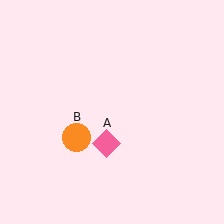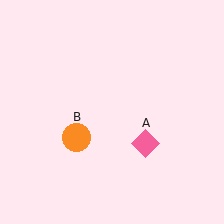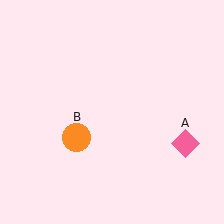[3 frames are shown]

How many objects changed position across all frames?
1 object changed position: pink diamond (object A).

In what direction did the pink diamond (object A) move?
The pink diamond (object A) moved right.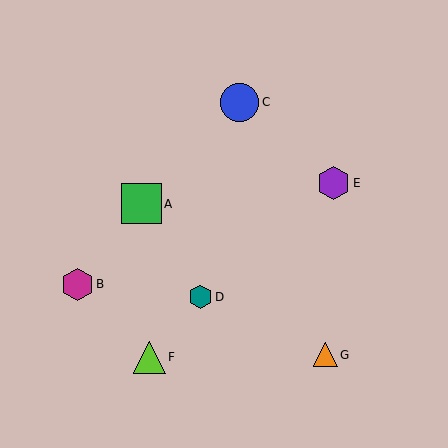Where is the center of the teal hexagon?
The center of the teal hexagon is at (201, 297).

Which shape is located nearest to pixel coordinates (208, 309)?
The teal hexagon (labeled D) at (201, 297) is nearest to that location.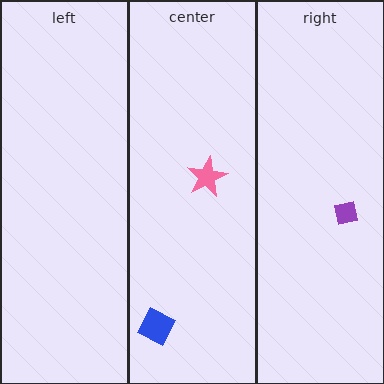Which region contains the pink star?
The center region.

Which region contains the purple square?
The right region.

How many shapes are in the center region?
2.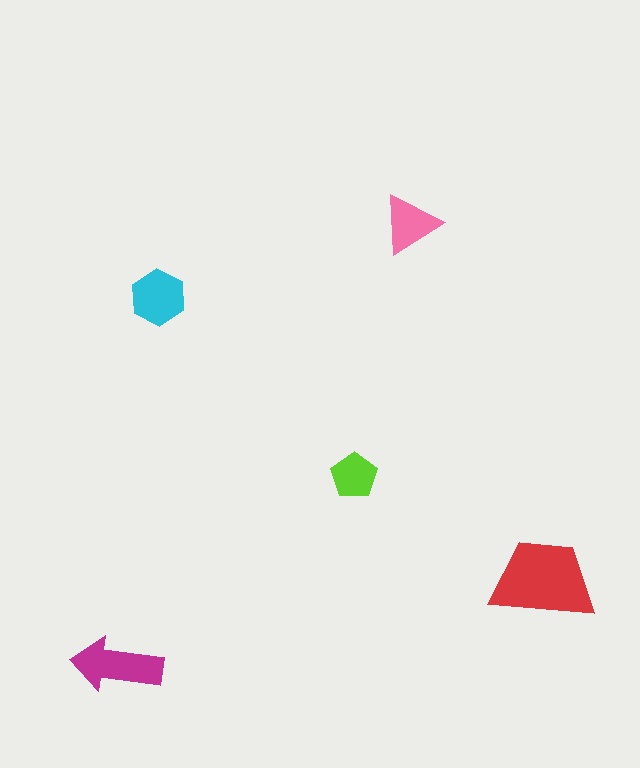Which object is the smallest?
The lime pentagon.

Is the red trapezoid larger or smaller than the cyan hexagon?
Larger.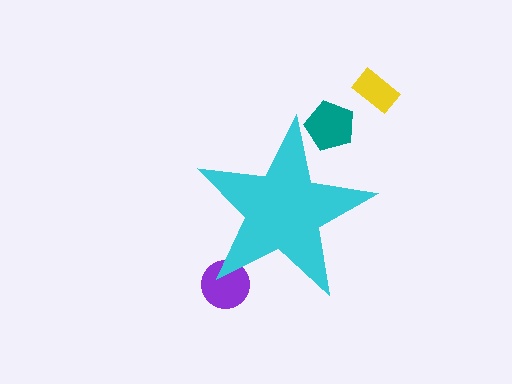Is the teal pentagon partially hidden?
Yes, the teal pentagon is partially hidden behind the cyan star.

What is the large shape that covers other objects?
A cyan star.